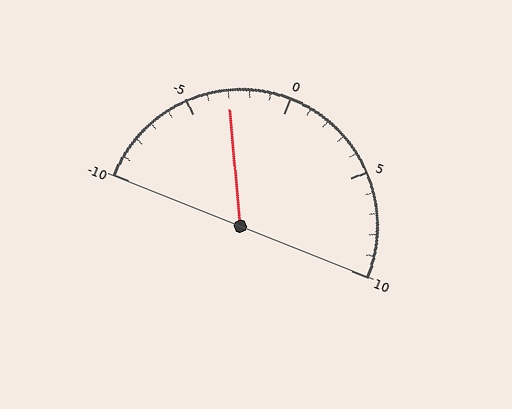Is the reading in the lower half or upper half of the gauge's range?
The reading is in the lower half of the range (-10 to 10).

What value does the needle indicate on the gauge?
The needle indicates approximately -3.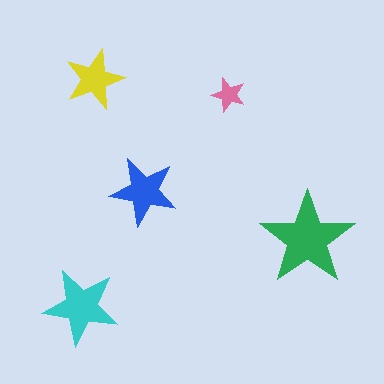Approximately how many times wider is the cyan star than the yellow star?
About 1.5 times wider.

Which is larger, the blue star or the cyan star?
The cyan one.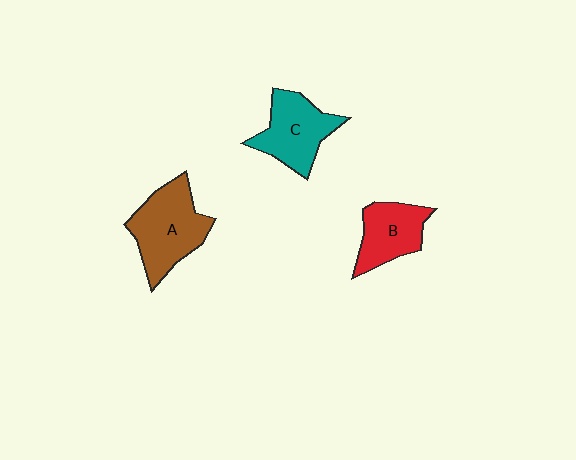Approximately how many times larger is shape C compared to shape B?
Approximately 1.2 times.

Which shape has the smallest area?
Shape B (red).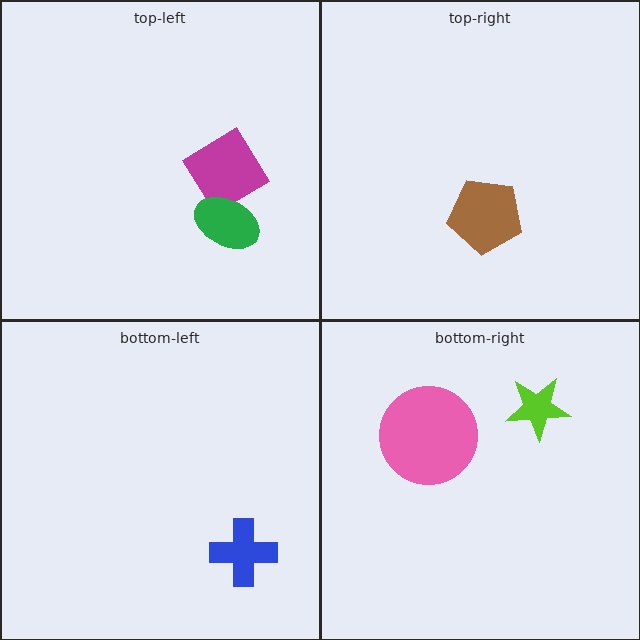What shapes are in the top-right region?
The brown pentagon.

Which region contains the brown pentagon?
The top-right region.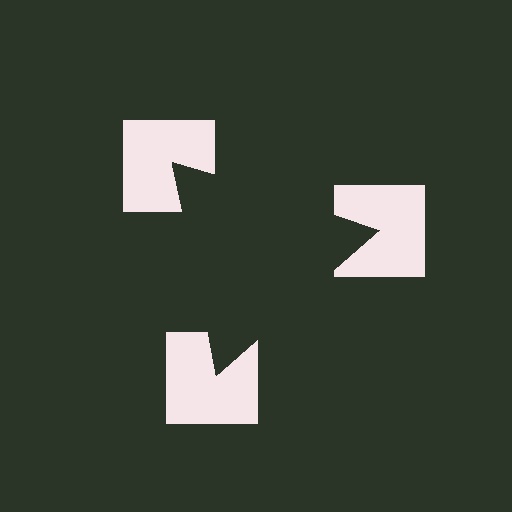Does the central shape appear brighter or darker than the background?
It typically appears slightly darker than the background, even though no actual brightness change is drawn.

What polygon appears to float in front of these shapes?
An illusory triangle — its edges are inferred from the aligned wedge cuts in the notched squares, not physically drawn.